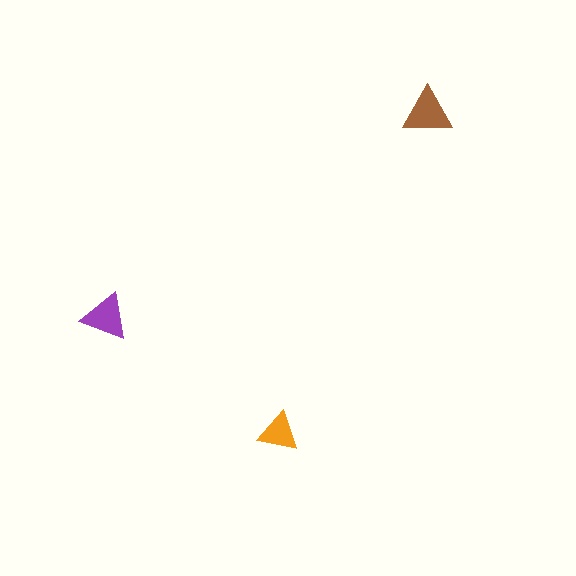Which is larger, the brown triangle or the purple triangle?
The brown one.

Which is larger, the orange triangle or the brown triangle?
The brown one.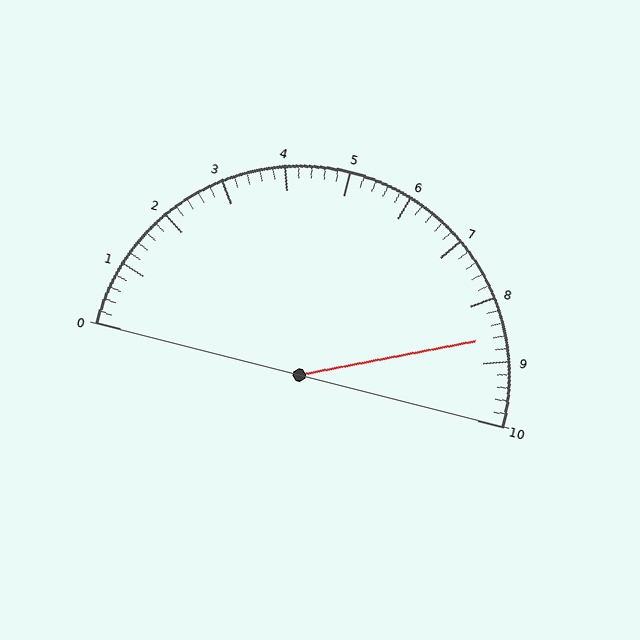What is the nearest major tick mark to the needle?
The nearest major tick mark is 9.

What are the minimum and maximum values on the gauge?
The gauge ranges from 0 to 10.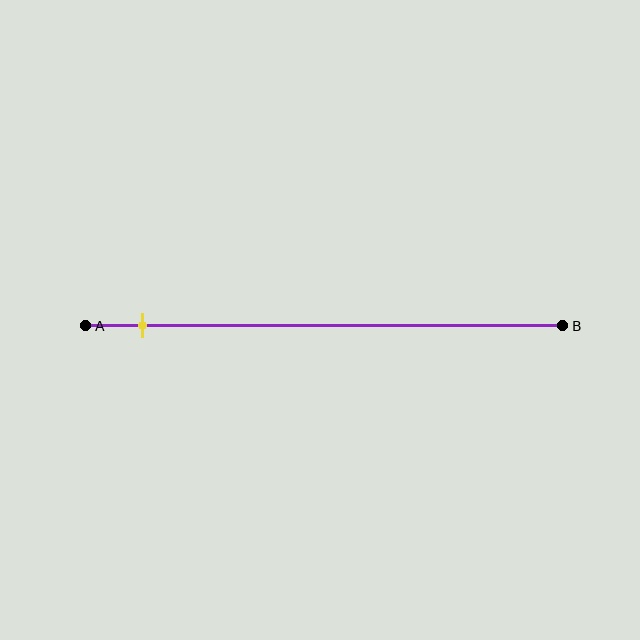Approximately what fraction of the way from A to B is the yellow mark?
The yellow mark is approximately 10% of the way from A to B.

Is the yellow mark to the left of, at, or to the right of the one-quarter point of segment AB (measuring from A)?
The yellow mark is to the left of the one-quarter point of segment AB.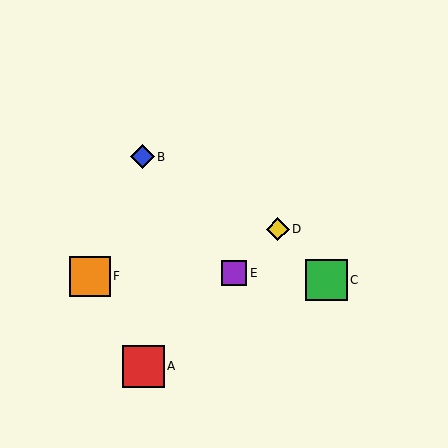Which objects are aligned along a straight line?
Objects A, D, E are aligned along a straight line.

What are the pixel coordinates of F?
Object F is at (90, 276).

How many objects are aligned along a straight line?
3 objects (A, D, E) are aligned along a straight line.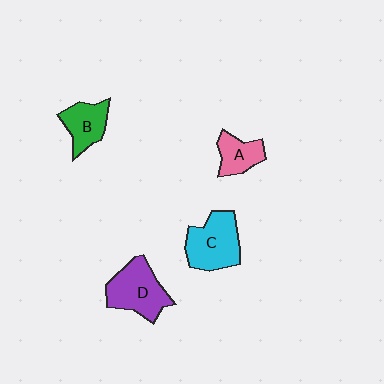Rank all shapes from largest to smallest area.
From largest to smallest: D (purple), C (cyan), B (green), A (pink).